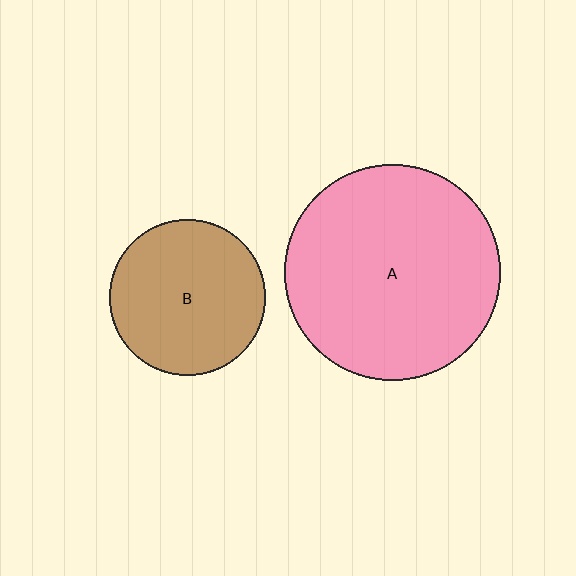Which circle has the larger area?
Circle A (pink).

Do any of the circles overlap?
No, none of the circles overlap.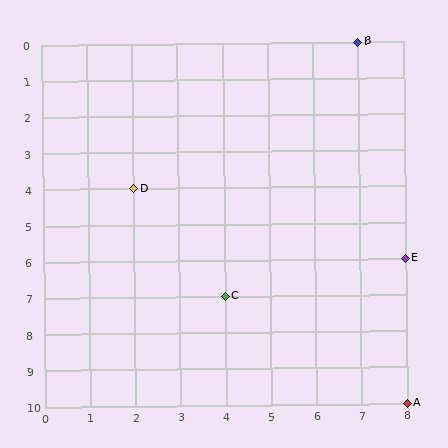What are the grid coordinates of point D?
Point D is at grid coordinates (2, 4).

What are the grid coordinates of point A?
Point A is at grid coordinates (8, 10).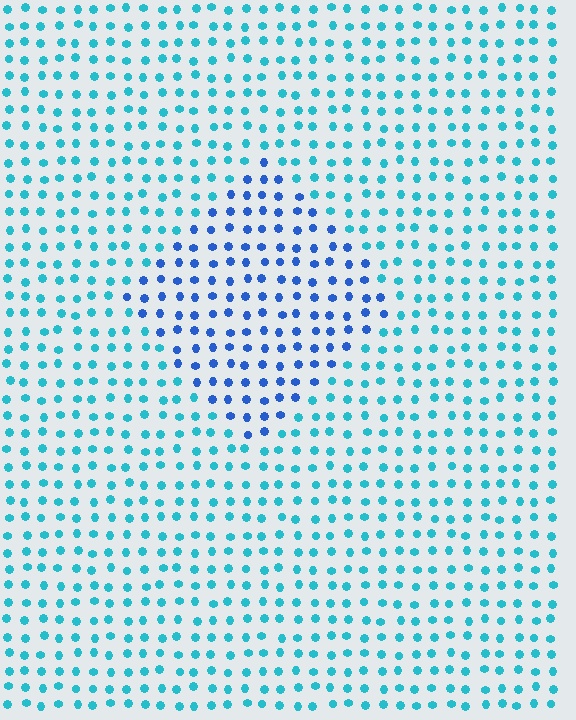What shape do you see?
I see a diamond.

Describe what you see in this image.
The image is filled with small cyan elements in a uniform arrangement. A diamond-shaped region is visible where the elements are tinted to a slightly different hue, forming a subtle color boundary.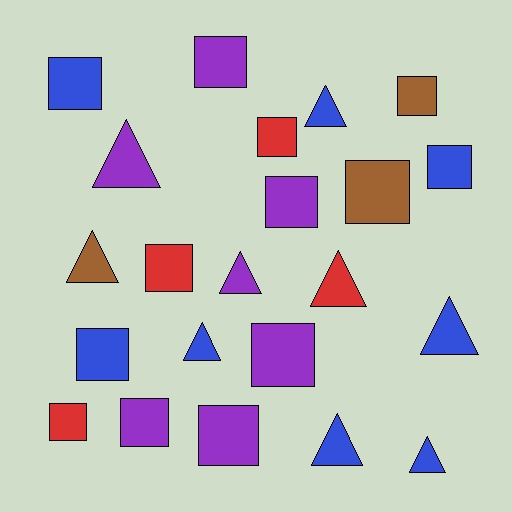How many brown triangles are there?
There is 1 brown triangle.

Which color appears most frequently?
Blue, with 8 objects.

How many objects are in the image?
There are 22 objects.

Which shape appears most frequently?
Square, with 13 objects.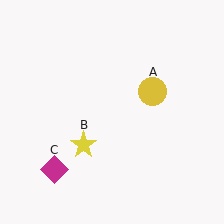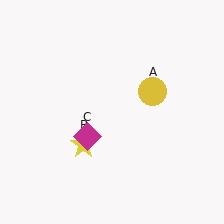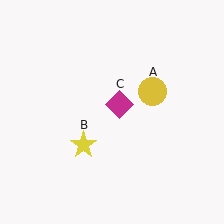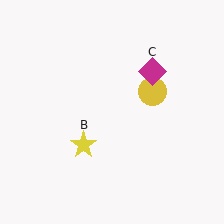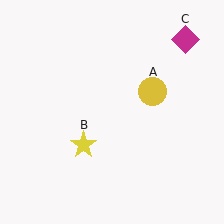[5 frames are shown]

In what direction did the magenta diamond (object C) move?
The magenta diamond (object C) moved up and to the right.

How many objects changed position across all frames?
1 object changed position: magenta diamond (object C).